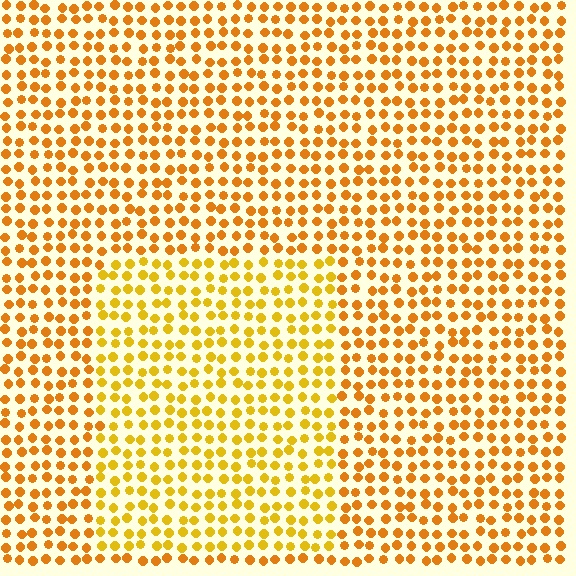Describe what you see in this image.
The image is filled with small orange elements in a uniform arrangement. A rectangle-shaped region is visible where the elements are tinted to a slightly different hue, forming a subtle color boundary.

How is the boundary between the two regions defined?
The boundary is defined purely by a slight shift in hue (about 19 degrees). Spacing, size, and orientation are identical on both sides.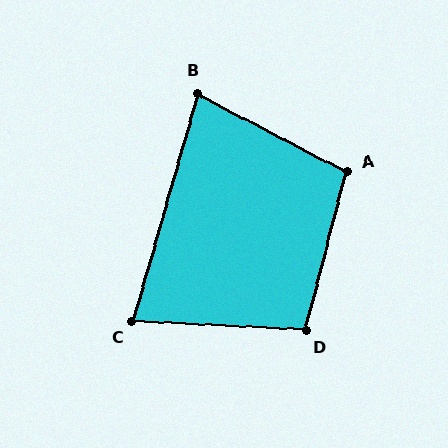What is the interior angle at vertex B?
Approximately 78 degrees (acute).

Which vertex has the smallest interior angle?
C, at approximately 77 degrees.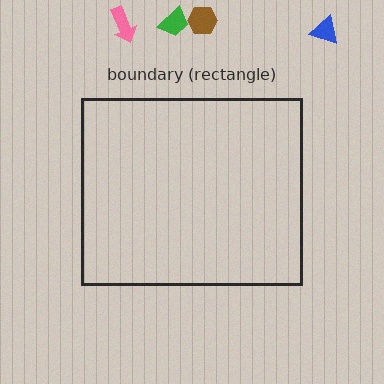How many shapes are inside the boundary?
0 inside, 4 outside.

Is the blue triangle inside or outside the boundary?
Outside.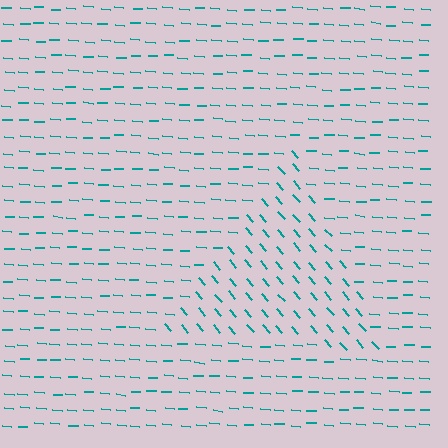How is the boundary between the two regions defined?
The boundary is defined purely by a change in line orientation (approximately 45 degrees difference). All lines are the same color and thickness.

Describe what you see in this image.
The image is filled with small teal line segments. A triangle region in the image has lines oriented differently from the surrounding lines, creating a visible texture boundary.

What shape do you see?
I see a triangle.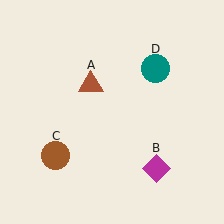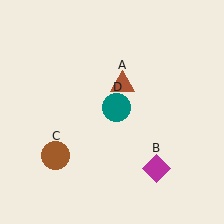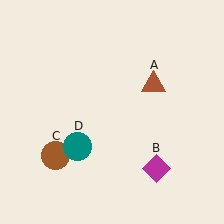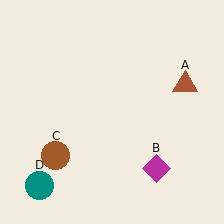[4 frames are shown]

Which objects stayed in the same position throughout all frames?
Magenta diamond (object B) and brown circle (object C) remained stationary.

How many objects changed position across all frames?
2 objects changed position: brown triangle (object A), teal circle (object D).